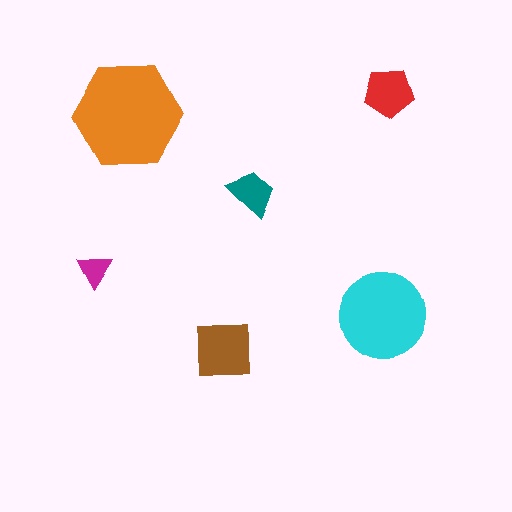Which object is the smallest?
The magenta triangle.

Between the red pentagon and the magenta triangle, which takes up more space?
The red pentagon.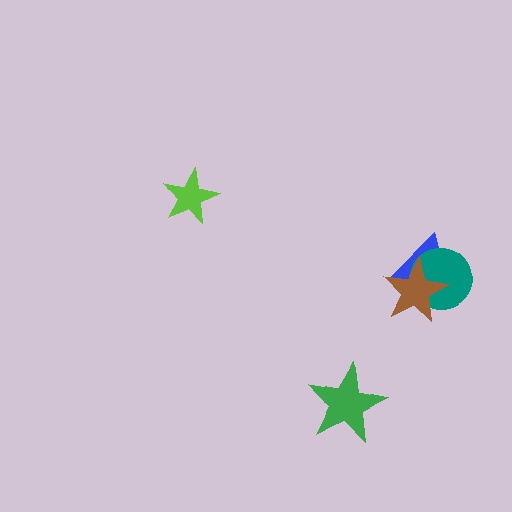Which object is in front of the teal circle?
The brown star is in front of the teal circle.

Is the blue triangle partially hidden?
Yes, it is partially covered by another shape.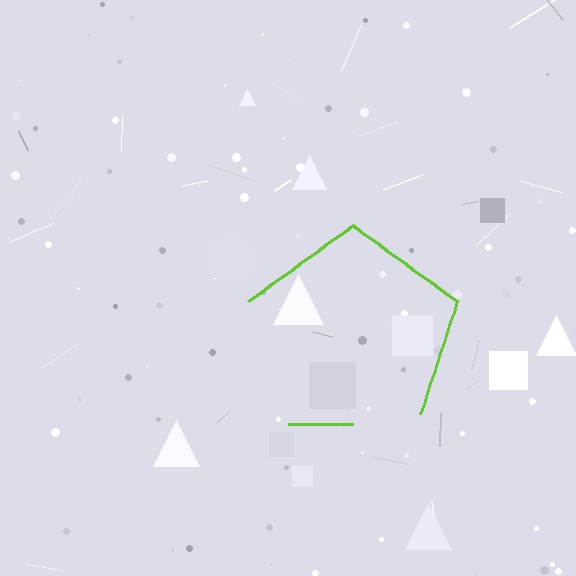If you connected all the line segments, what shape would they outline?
They would outline a pentagon.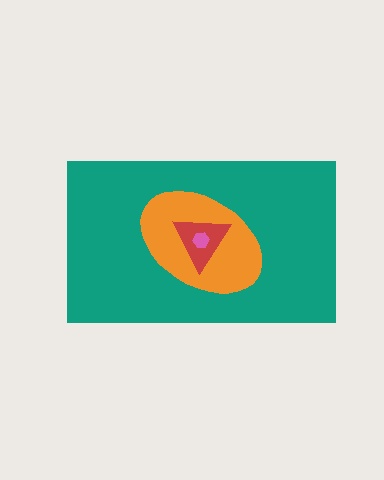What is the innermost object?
The pink hexagon.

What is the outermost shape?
The teal rectangle.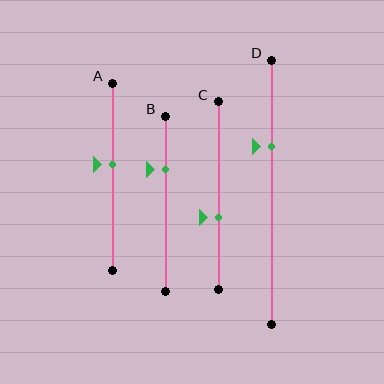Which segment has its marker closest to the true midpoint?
Segment A has its marker closest to the true midpoint.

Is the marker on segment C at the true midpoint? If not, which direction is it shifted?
No, the marker on segment C is shifted downward by about 12% of the segment length.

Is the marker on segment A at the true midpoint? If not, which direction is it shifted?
No, the marker on segment A is shifted upward by about 6% of the segment length.